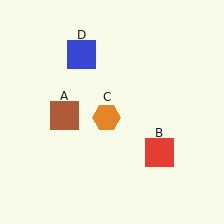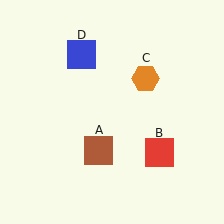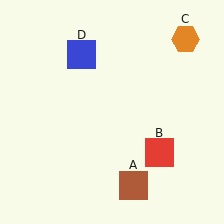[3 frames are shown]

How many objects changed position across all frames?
2 objects changed position: brown square (object A), orange hexagon (object C).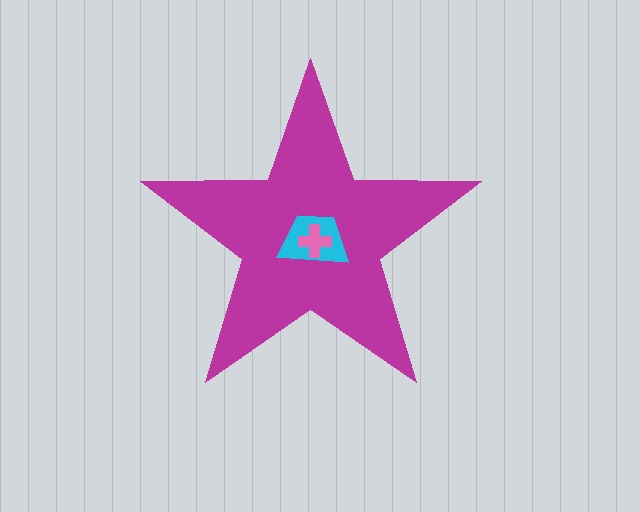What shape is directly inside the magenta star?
The cyan trapezoid.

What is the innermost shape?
The pink cross.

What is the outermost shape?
The magenta star.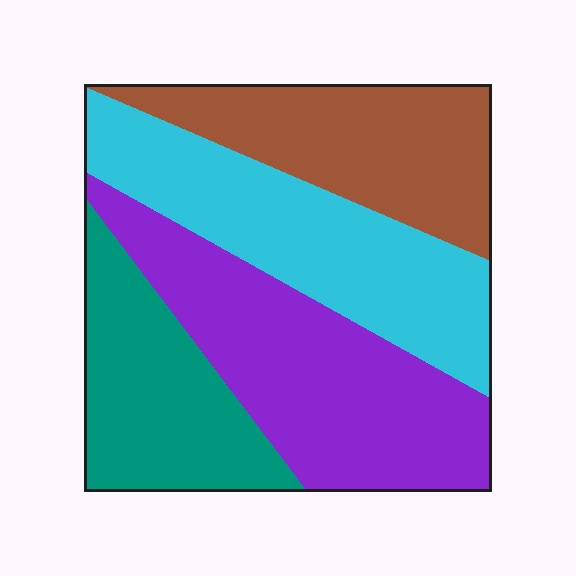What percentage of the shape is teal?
Teal takes up between a sixth and a third of the shape.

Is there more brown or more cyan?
Cyan.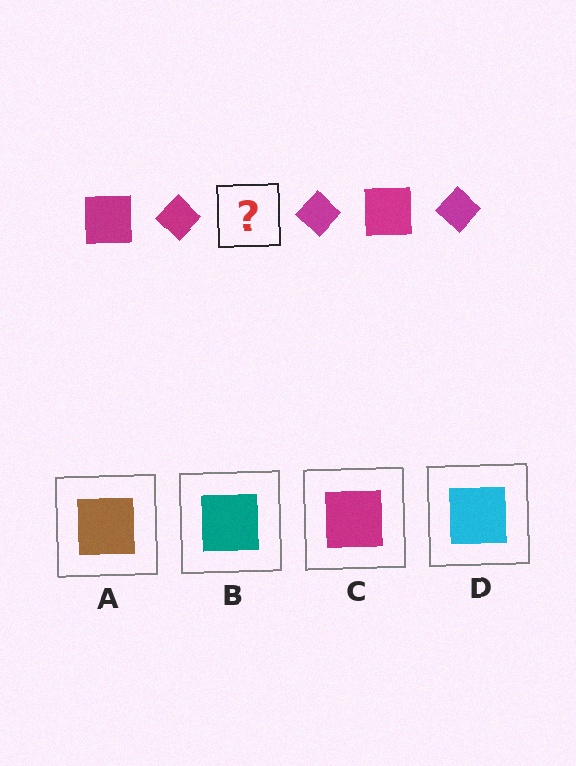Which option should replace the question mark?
Option C.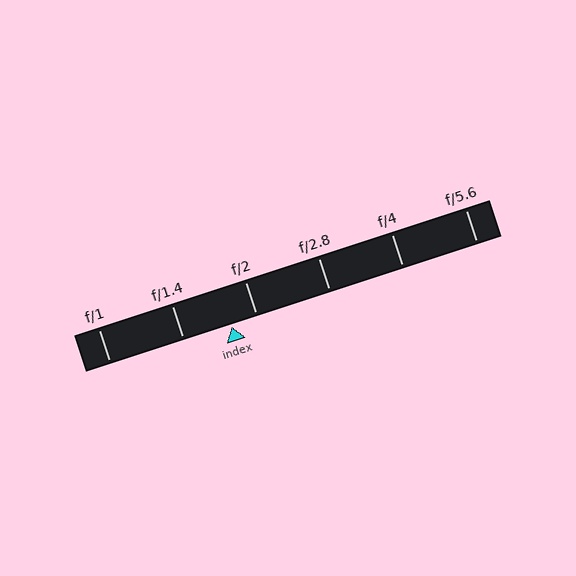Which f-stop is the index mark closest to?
The index mark is closest to f/2.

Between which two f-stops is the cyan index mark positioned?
The index mark is between f/1.4 and f/2.